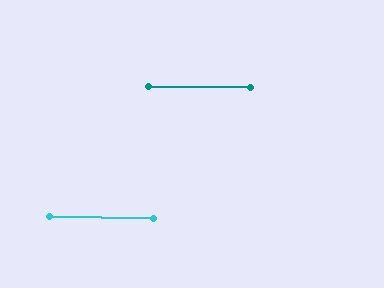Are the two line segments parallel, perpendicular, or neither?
Parallel — their directions differ by only 0.5°.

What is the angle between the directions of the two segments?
Approximately 1 degree.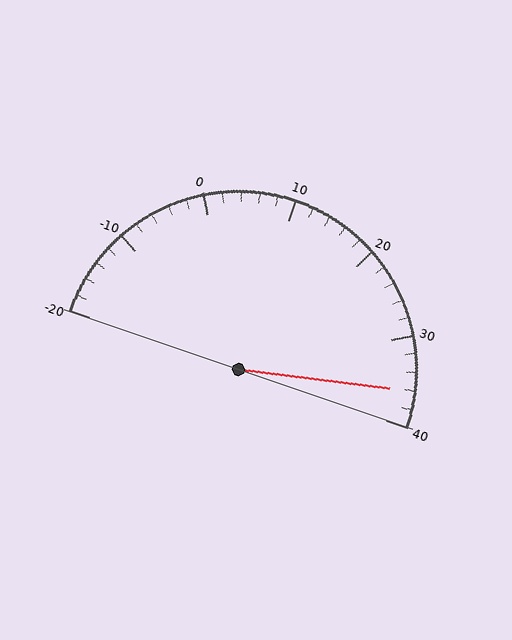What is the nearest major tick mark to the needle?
The nearest major tick mark is 40.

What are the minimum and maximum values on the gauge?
The gauge ranges from -20 to 40.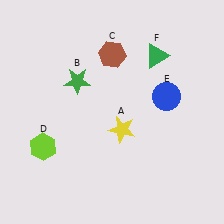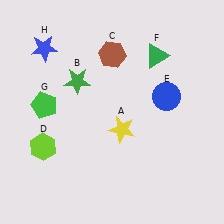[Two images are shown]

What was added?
A green pentagon (G), a blue star (H) were added in Image 2.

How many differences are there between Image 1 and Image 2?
There are 2 differences between the two images.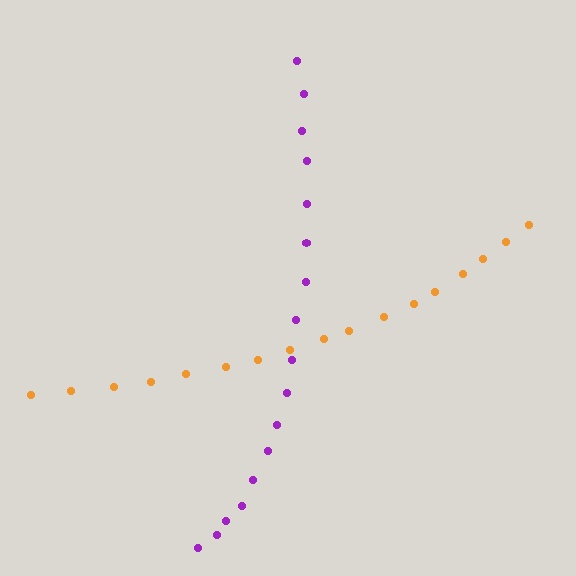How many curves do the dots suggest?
There are 2 distinct paths.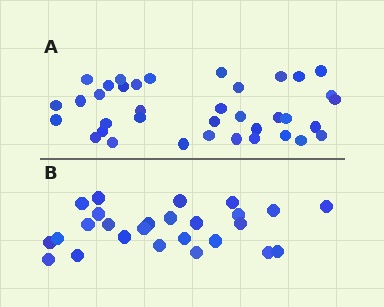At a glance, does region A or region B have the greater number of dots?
Region A (the top region) has more dots.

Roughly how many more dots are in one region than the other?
Region A has roughly 12 or so more dots than region B.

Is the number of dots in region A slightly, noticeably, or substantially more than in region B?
Region A has noticeably more, but not dramatically so. The ratio is roughly 1.4 to 1.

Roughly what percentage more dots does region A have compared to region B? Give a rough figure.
About 40% more.